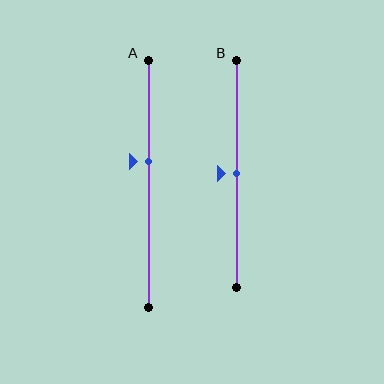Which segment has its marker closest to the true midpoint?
Segment B has its marker closest to the true midpoint.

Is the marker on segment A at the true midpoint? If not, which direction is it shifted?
No, the marker on segment A is shifted upward by about 9% of the segment length.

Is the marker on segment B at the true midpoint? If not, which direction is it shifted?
Yes, the marker on segment B is at the true midpoint.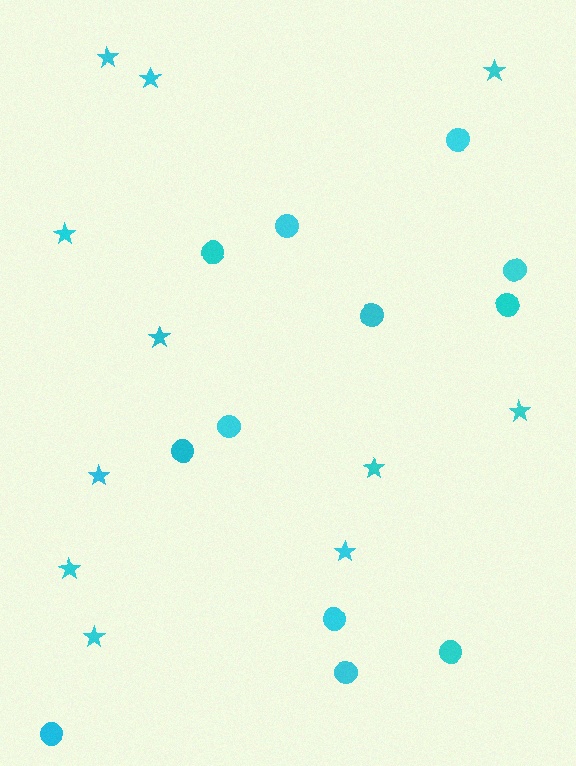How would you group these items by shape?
There are 2 groups: one group of stars (11) and one group of circles (12).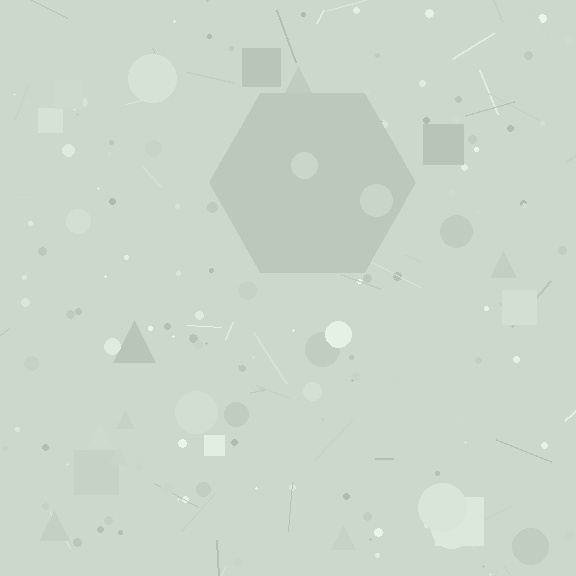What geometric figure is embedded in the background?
A hexagon is embedded in the background.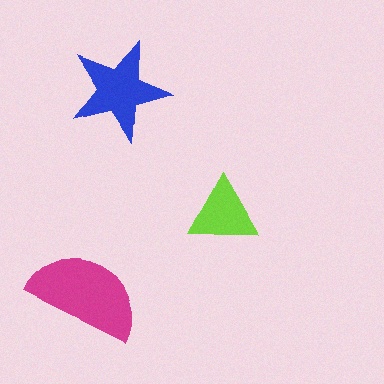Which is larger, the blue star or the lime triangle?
The blue star.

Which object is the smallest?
The lime triangle.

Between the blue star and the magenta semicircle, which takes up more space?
The magenta semicircle.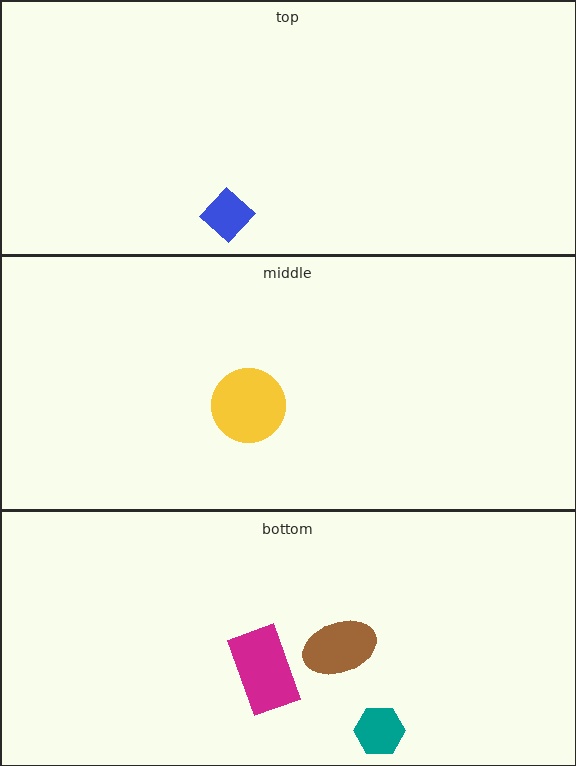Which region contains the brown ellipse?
The bottom region.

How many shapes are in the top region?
1.